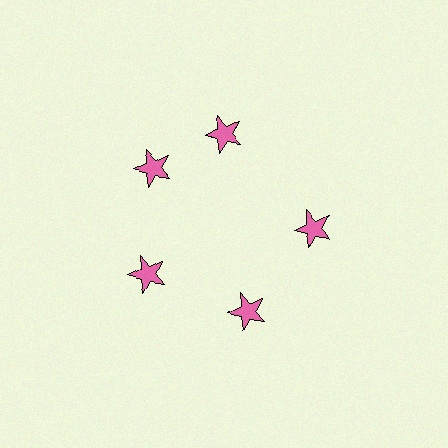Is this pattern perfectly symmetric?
No. The 5 pink stars are arranged in a ring, but one element near the 1 o'clock position is rotated out of alignment along the ring, breaking the 5-fold rotational symmetry.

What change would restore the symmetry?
The symmetry would be restored by rotating it back into even spacing with its neighbors so that all 5 stars sit at equal angles and equal distance from the center.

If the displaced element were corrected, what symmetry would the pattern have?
It would have 5-fold rotational symmetry — the pattern would map onto itself every 72 degrees.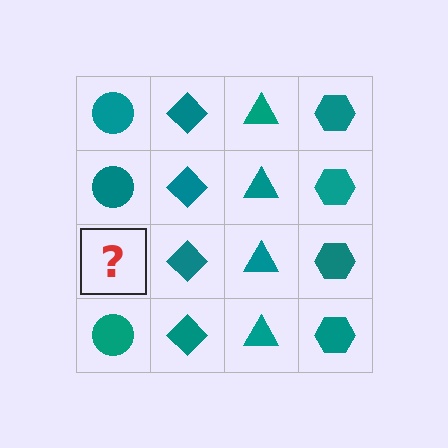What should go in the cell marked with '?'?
The missing cell should contain a teal circle.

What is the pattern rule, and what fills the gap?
The rule is that each column has a consistent shape. The gap should be filled with a teal circle.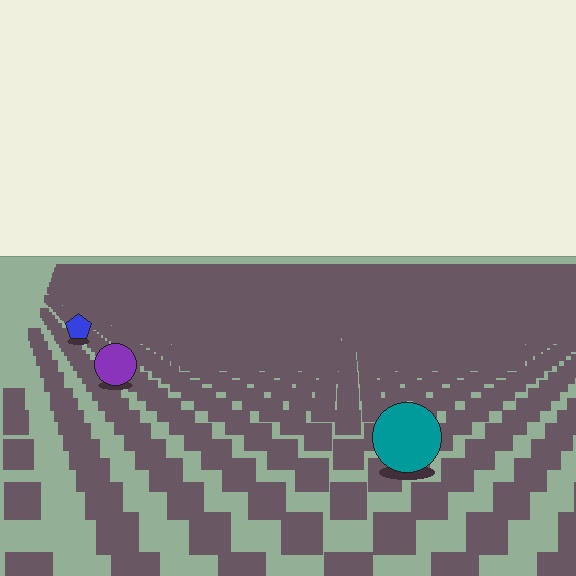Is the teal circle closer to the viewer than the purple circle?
Yes. The teal circle is closer — you can tell from the texture gradient: the ground texture is coarser near it.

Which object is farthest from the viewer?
The blue pentagon is farthest from the viewer. It appears smaller and the ground texture around it is denser.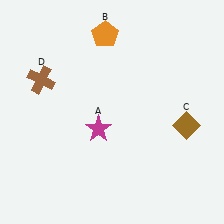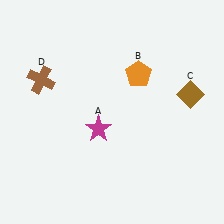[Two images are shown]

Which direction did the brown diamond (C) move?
The brown diamond (C) moved up.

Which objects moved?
The objects that moved are: the orange pentagon (B), the brown diamond (C).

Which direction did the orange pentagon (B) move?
The orange pentagon (B) moved down.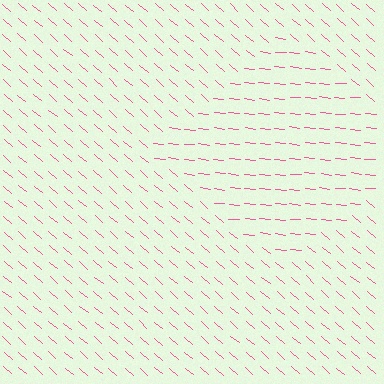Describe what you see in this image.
The image is filled with small pink line segments. A diamond region in the image has lines oriented differently from the surrounding lines, creating a visible texture boundary.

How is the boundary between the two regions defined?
The boundary is defined purely by a change in line orientation (approximately 35 degrees difference). All lines are the same color and thickness.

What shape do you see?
I see a diamond.